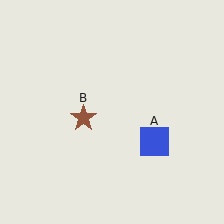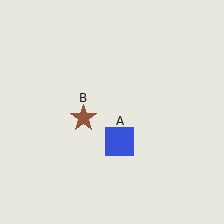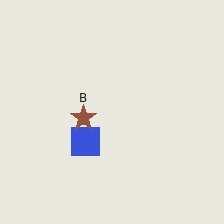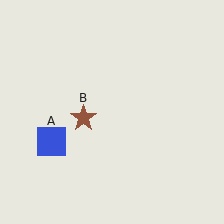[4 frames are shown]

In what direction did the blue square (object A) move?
The blue square (object A) moved left.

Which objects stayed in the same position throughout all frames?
Brown star (object B) remained stationary.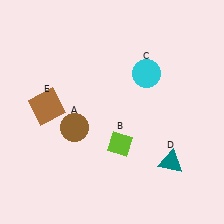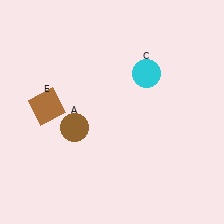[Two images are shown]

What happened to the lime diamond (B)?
The lime diamond (B) was removed in Image 2. It was in the bottom-right area of Image 1.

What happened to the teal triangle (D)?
The teal triangle (D) was removed in Image 2. It was in the bottom-right area of Image 1.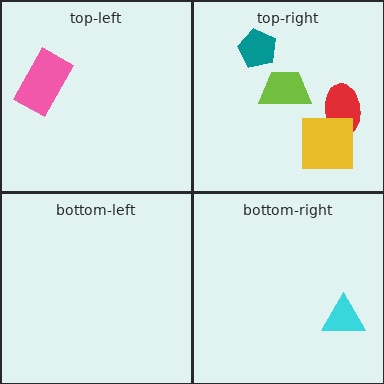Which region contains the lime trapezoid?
The top-right region.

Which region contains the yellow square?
The top-right region.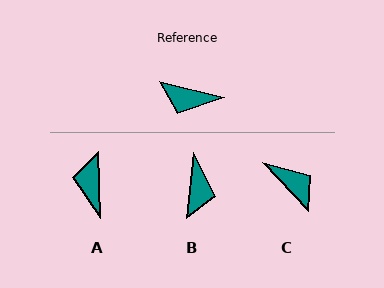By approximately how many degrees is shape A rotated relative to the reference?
Approximately 75 degrees clockwise.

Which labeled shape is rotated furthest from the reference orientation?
C, about 146 degrees away.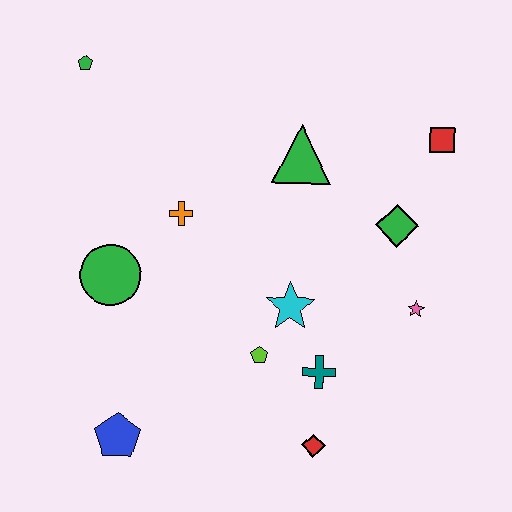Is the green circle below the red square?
Yes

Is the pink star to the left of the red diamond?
No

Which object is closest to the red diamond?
The teal cross is closest to the red diamond.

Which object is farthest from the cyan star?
The green pentagon is farthest from the cyan star.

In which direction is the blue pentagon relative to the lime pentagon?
The blue pentagon is to the left of the lime pentagon.